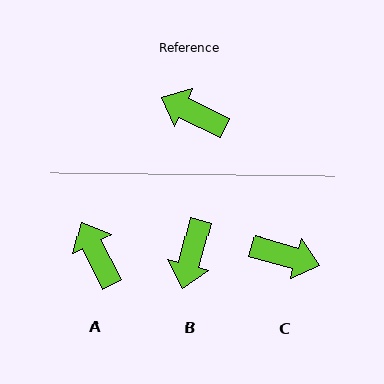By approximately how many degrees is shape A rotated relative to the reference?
Approximately 37 degrees clockwise.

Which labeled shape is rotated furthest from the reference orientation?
C, about 170 degrees away.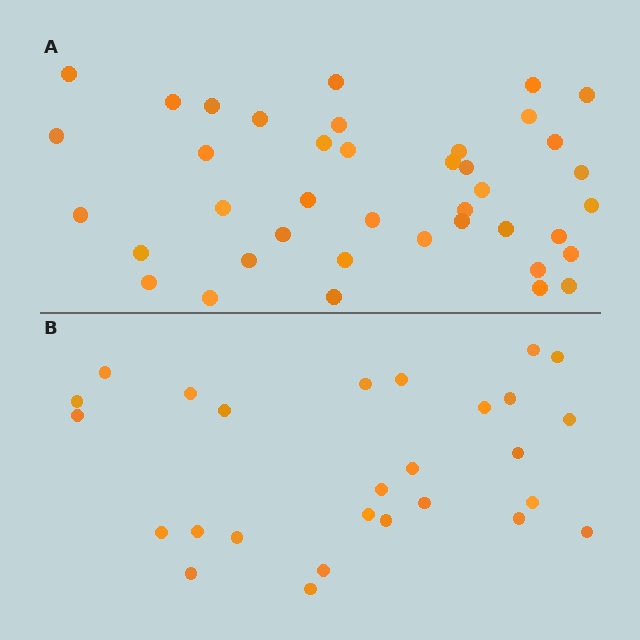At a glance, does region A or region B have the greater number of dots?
Region A (the top region) has more dots.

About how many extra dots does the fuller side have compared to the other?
Region A has approximately 15 more dots than region B.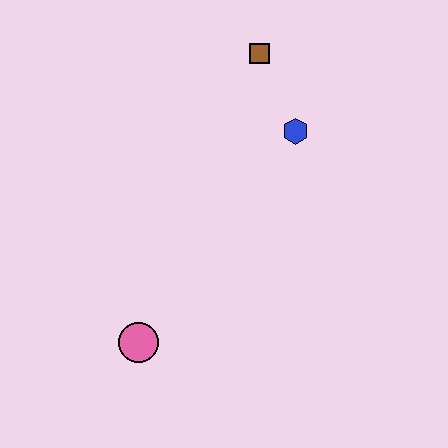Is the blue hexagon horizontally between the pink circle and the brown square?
No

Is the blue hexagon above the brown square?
No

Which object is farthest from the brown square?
The pink circle is farthest from the brown square.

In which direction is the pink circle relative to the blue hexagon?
The pink circle is below the blue hexagon.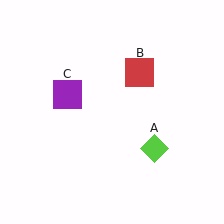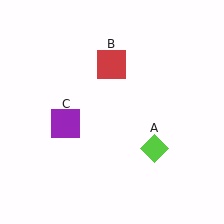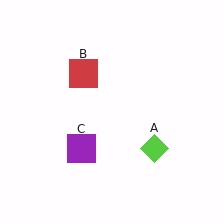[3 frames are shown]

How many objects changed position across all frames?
2 objects changed position: red square (object B), purple square (object C).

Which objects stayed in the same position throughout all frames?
Lime diamond (object A) remained stationary.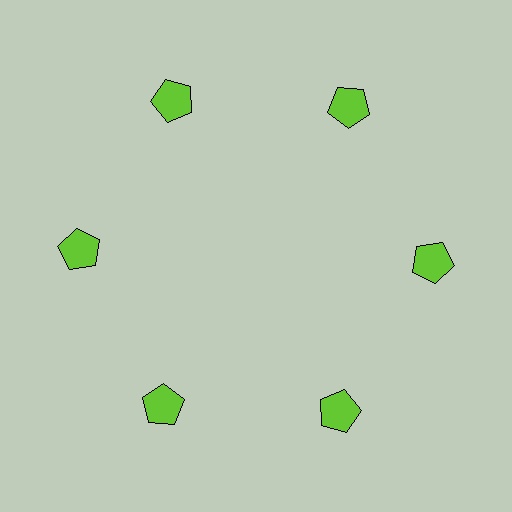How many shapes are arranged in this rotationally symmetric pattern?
There are 6 shapes, arranged in 6 groups of 1.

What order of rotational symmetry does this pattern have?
This pattern has 6-fold rotational symmetry.